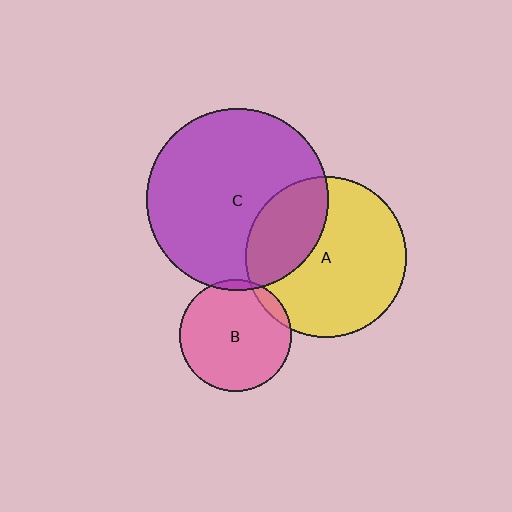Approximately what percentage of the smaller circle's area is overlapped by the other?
Approximately 5%.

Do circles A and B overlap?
Yes.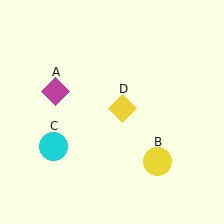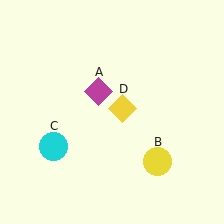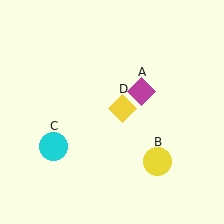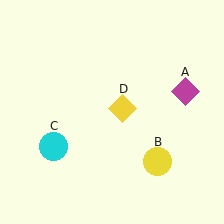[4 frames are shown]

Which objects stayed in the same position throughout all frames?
Yellow circle (object B) and cyan circle (object C) and yellow diamond (object D) remained stationary.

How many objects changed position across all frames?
1 object changed position: magenta diamond (object A).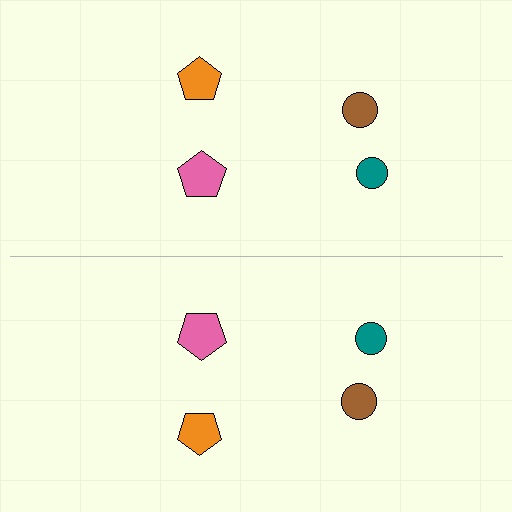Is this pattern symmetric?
Yes, this pattern has bilateral (reflection) symmetry.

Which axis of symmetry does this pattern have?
The pattern has a horizontal axis of symmetry running through the center of the image.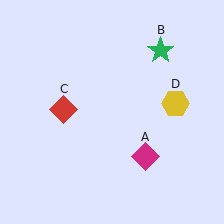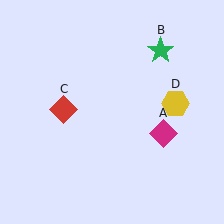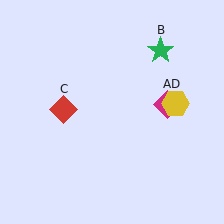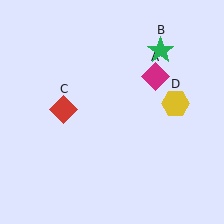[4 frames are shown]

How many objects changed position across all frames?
1 object changed position: magenta diamond (object A).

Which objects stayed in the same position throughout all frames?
Green star (object B) and red diamond (object C) and yellow hexagon (object D) remained stationary.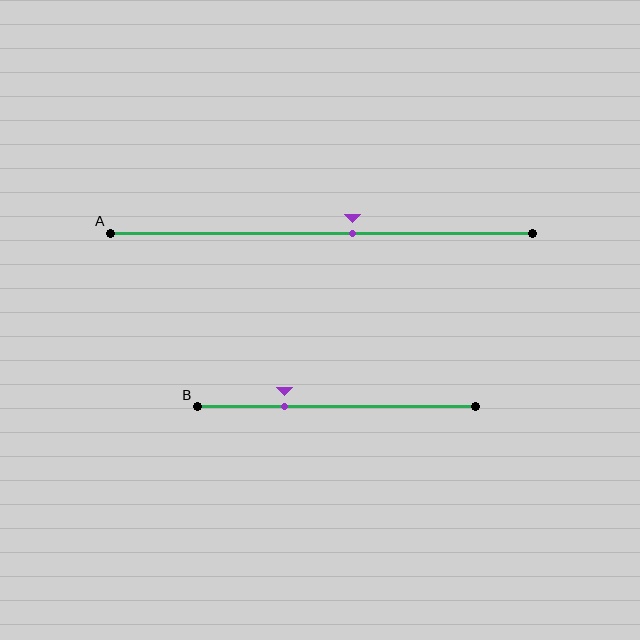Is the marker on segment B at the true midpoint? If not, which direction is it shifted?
No, the marker on segment B is shifted to the left by about 19% of the segment length.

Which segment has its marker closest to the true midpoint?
Segment A has its marker closest to the true midpoint.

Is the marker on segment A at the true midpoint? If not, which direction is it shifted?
No, the marker on segment A is shifted to the right by about 7% of the segment length.